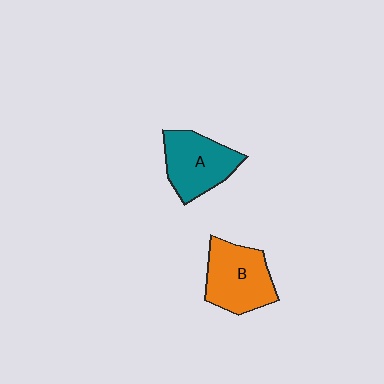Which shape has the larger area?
Shape B (orange).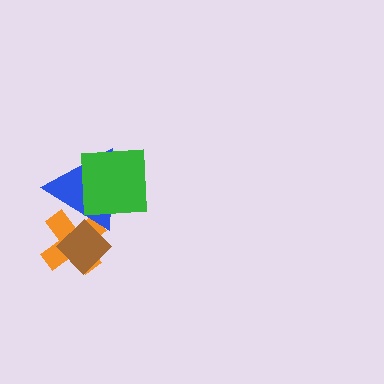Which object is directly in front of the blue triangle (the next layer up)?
The brown diamond is directly in front of the blue triangle.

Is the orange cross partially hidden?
Yes, it is partially covered by another shape.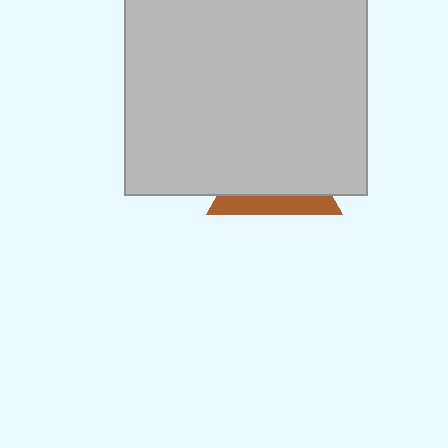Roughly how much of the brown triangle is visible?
A small part of it is visible (roughly 31%).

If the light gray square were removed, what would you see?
You would see the complete brown triangle.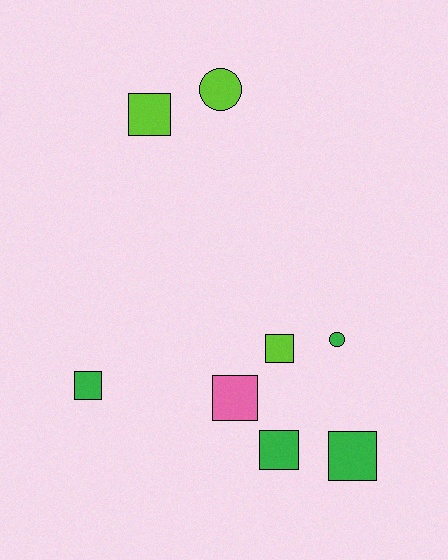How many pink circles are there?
There are no pink circles.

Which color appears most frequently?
Green, with 4 objects.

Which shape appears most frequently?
Square, with 6 objects.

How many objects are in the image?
There are 8 objects.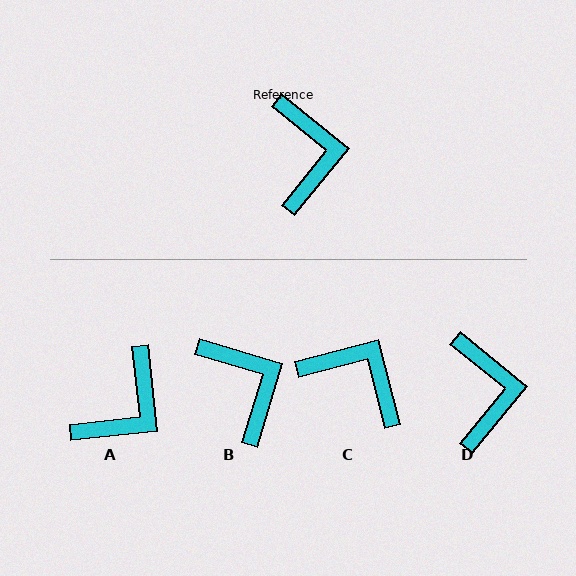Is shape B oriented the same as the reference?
No, it is off by about 22 degrees.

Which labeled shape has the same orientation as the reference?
D.